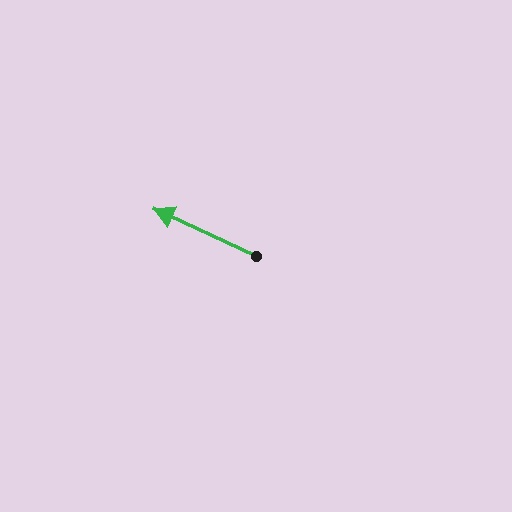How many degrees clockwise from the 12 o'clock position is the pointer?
Approximately 295 degrees.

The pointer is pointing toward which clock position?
Roughly 10 o'clock.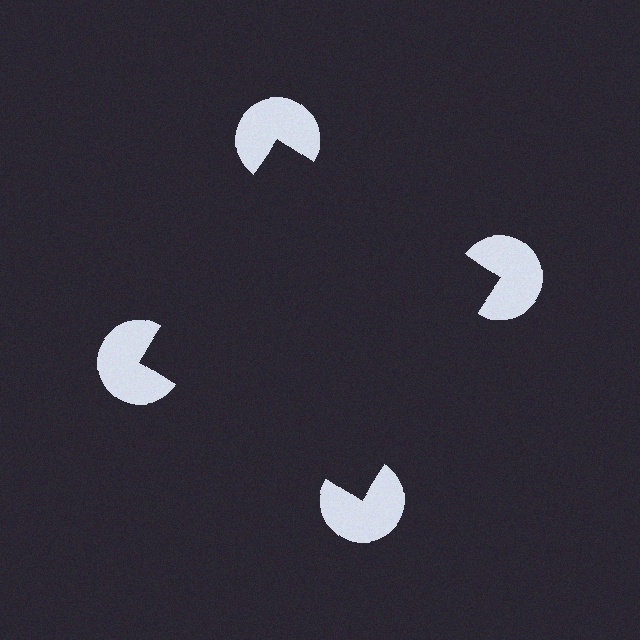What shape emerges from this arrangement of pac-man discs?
An illusory square — its edges are inferred from the aligned wedge cuts in the pac-man discs, not physically drawn.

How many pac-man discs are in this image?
There are 4 — one at each vertex of the illusory square.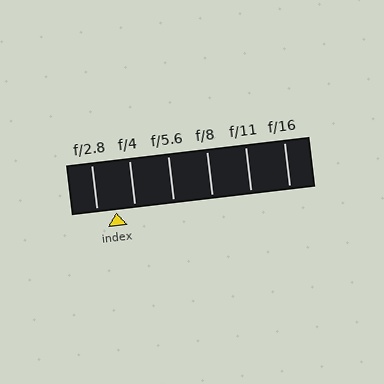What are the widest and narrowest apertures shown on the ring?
The widest aperture shown is f/2.8 and the narrowest is f/16.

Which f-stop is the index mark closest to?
The index mark is closest to f/4.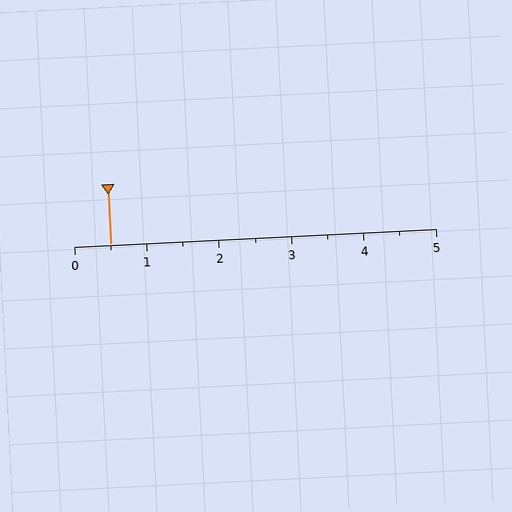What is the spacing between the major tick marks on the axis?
The major ticks are spaced 1 apart.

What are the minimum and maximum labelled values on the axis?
The axis runs from 0 to 5.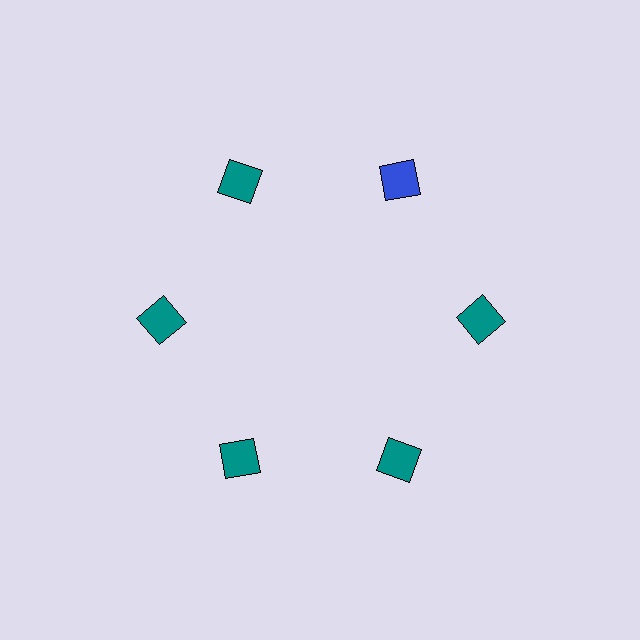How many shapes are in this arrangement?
There are 6 shapes arranged in a ring pattern.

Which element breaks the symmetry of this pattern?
The blue diamond at roughly the 1 o'clock position breaks the symmetry. All other shapes are teal diamonds.